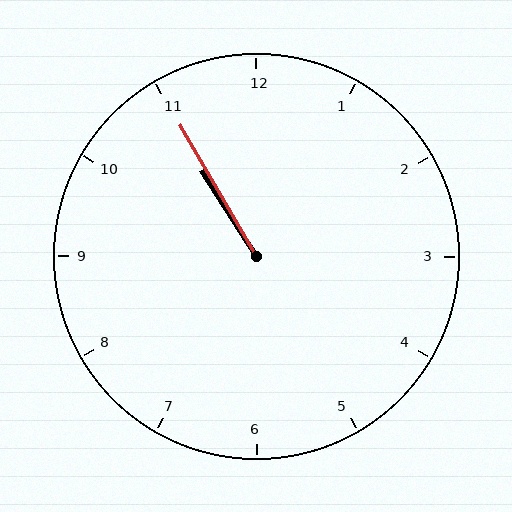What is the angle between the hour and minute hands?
Approximately 2 degrees.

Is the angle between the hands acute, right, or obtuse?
It is acute.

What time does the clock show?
10:55.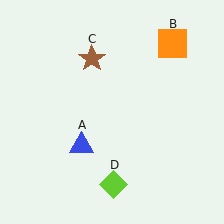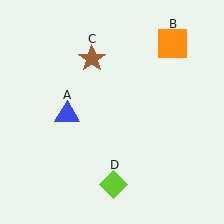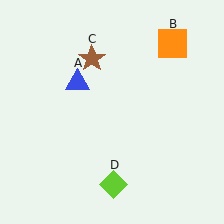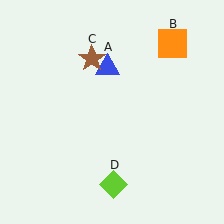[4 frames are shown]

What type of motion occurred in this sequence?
The blue triangle (object A) rotated clockwise around the center of the scene.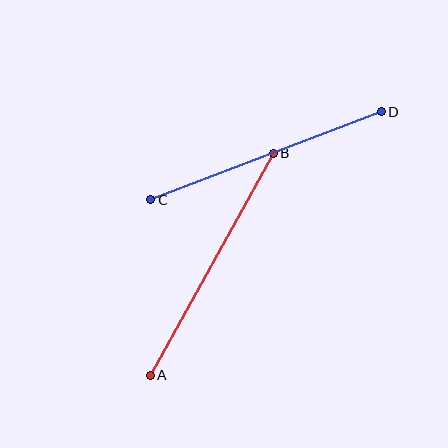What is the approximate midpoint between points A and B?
The midpoint is at approximately (212, 264) pixels.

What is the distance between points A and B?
The distance is approximately 254 pixels.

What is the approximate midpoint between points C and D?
The midpoint is at approximately (266, 156) pixels.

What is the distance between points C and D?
The distance is approximately 247 pixels.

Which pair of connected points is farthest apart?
Points A and B are farthest apart.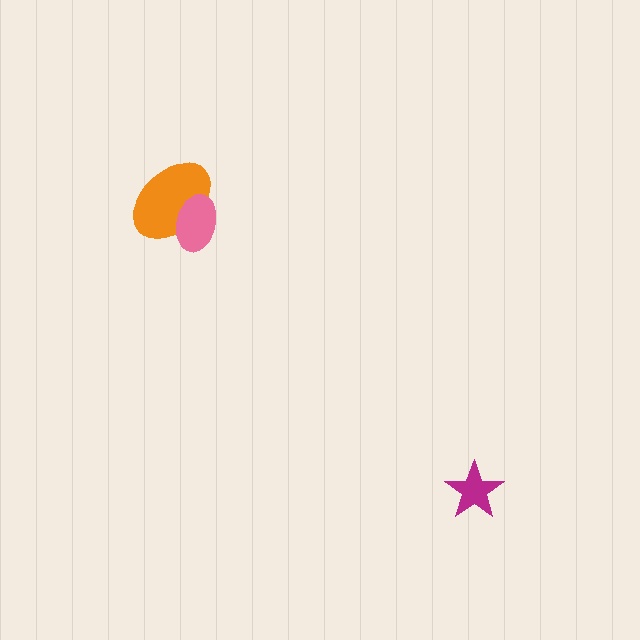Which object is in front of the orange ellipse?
The pink ellipse is in front of the orange ellipse.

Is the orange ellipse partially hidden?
Yes, it is partially covered by another shape.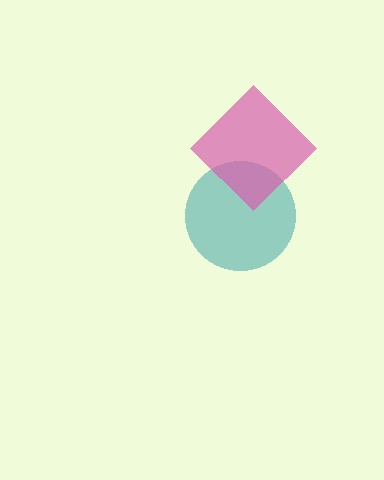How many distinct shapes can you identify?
There are 2 distinct shapes: a teal circle, a pink diamond.